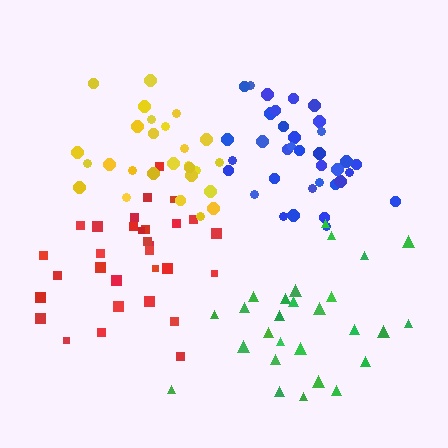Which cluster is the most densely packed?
Blue.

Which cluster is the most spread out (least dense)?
Green.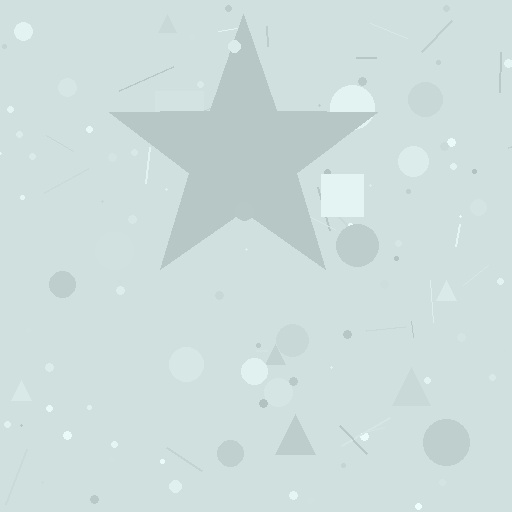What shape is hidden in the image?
A star is hidden in the image.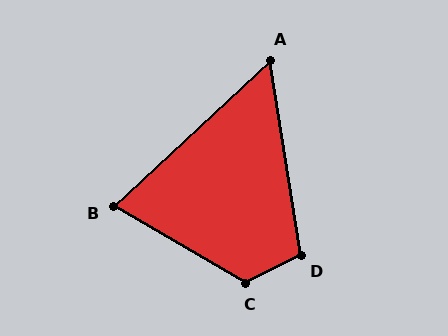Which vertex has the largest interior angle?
C, at approximately 124 degrees.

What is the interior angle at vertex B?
Approximately 73 degrees (acute).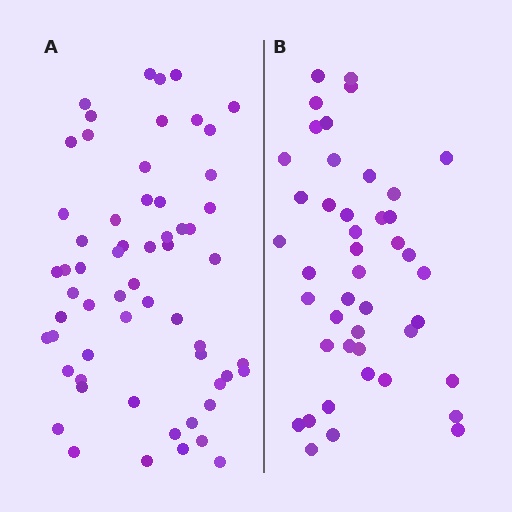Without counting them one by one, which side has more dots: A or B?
Region A (the left region) has more dots.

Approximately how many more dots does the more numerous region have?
Region A has approximately 15 more dots than region B.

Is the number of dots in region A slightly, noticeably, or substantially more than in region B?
Region A has noticeably more, but not dramatically so. The ratio is roughly 1.4 to 1.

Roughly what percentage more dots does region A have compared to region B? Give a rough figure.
About 35% more.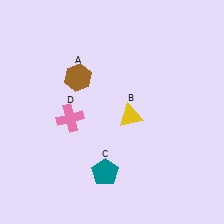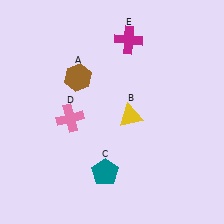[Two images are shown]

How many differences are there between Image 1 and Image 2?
There is 1 difference between the two images.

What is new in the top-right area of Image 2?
A magenta cross (E) was added in the top-right area of Image 2.